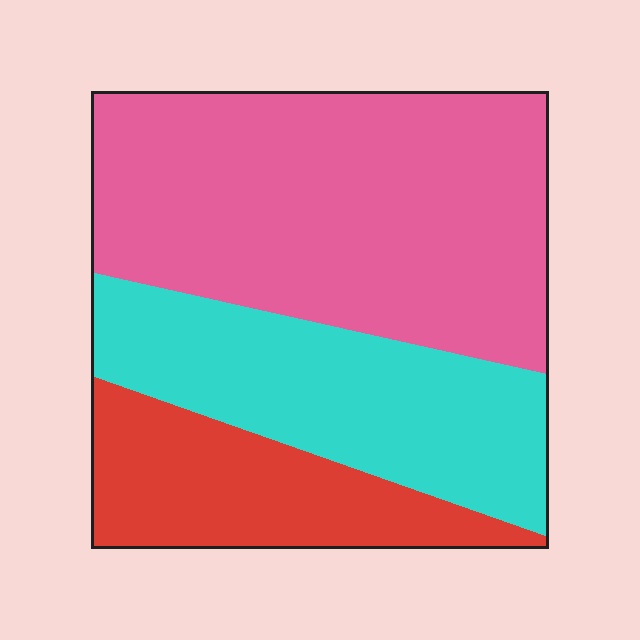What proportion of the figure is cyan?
Cyan takes up between a sixth and a third of the figure.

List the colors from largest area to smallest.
From largest to smallest: pink, cyan, red.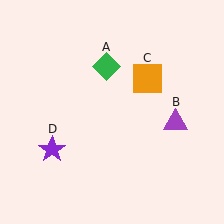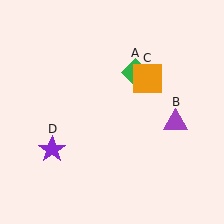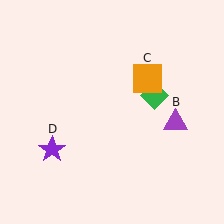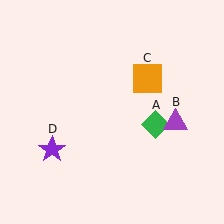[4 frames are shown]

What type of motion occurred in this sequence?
The green diamond (object A) rotated clockwise around the center of the scene.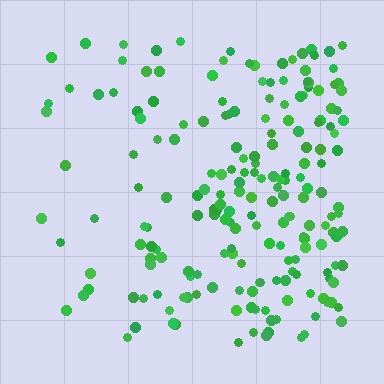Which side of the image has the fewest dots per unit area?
The left.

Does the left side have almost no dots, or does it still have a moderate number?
Still a moderate number, just noticeably fewer than the right.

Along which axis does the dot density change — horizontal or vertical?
Horizontal.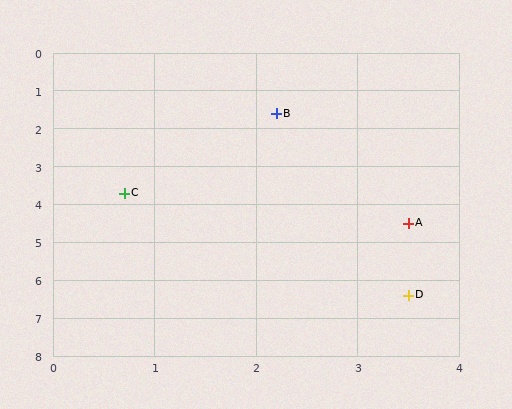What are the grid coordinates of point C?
Point C is at approximately (0.7, 3.7).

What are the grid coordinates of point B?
Point B is at approximately (2.2, 1.6).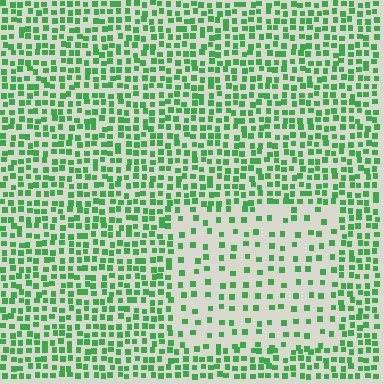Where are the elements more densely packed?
The elements are more densely packed outside the rectangle boundary.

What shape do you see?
I see a rectangle.